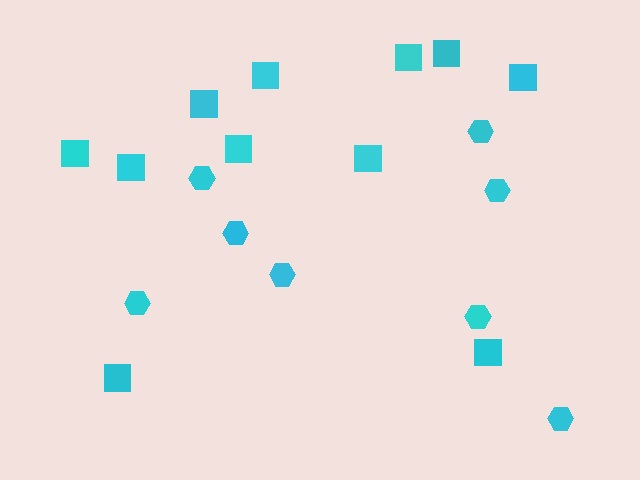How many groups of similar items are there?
There are 2 groups: one group of hexagons (8) and one group of squares (11).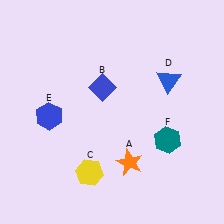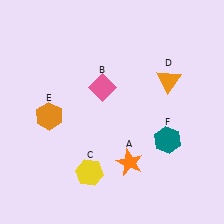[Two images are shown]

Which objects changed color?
B changed from blue to pink. D changed from blue to orange. E changed from blue to orange.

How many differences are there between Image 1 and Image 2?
There are 3 differences between the two images.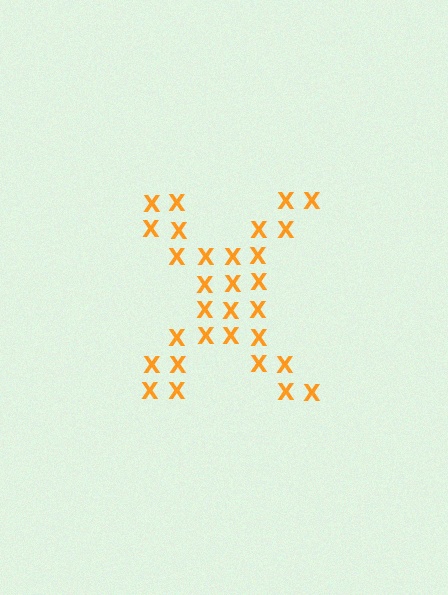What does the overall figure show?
The overall figure shows the letter X.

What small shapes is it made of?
It is made of small letter X's.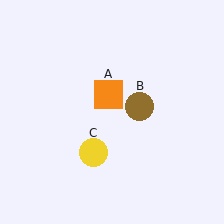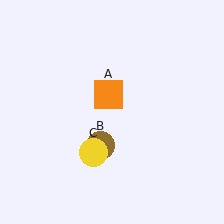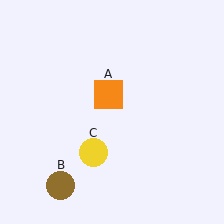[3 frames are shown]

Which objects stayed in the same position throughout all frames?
Orange square (object A) and yellow circle (object C) remained stationary.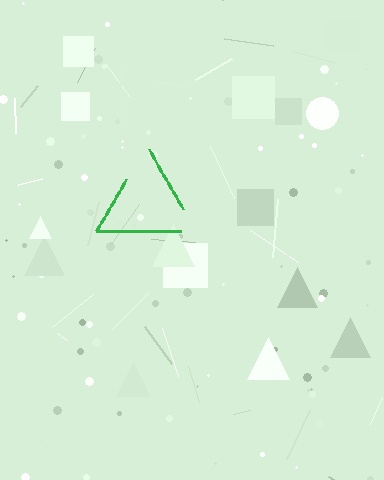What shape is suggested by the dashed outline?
The dashed outline suggests a triangle.